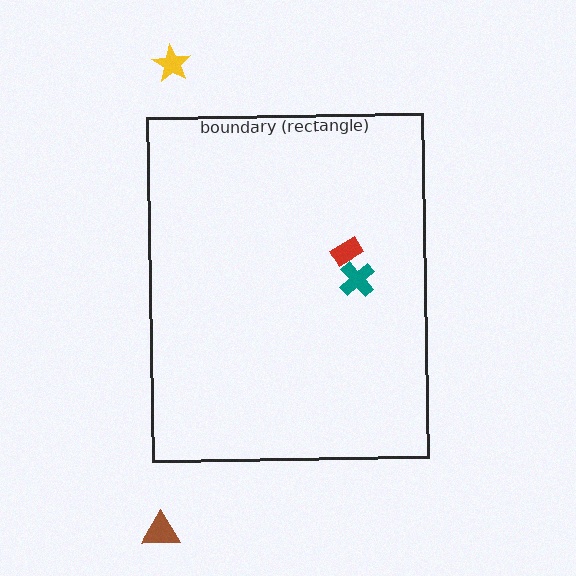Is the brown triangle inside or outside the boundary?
Outside.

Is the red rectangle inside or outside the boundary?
Inside.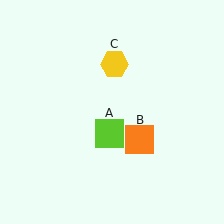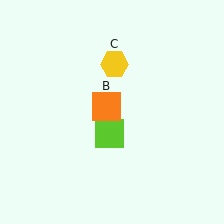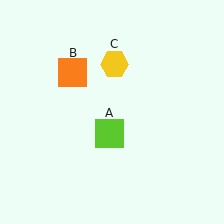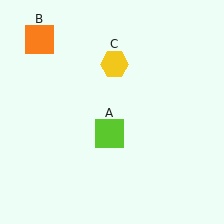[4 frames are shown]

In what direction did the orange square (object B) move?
The orange square (object B) moved up and to the left.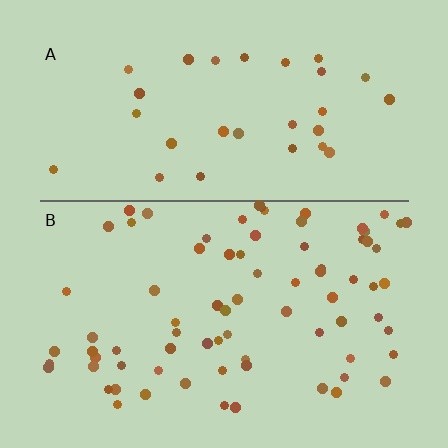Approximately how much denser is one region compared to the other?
Approximately 2.4× — region B over region A.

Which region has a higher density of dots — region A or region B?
B (the bottom).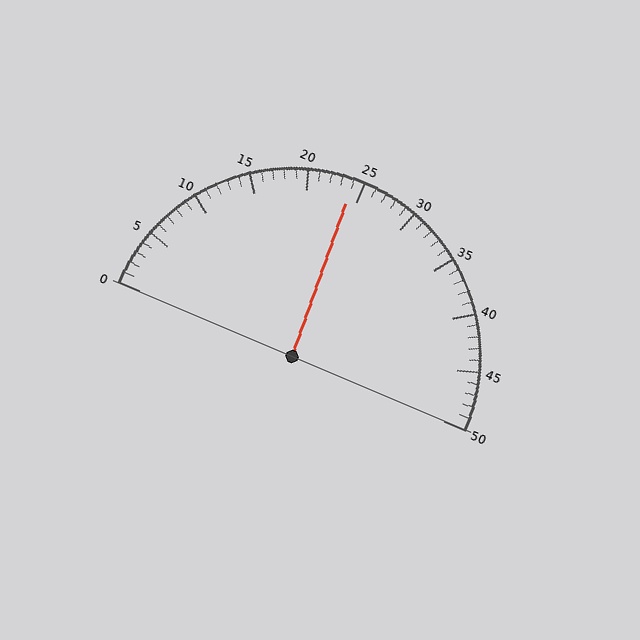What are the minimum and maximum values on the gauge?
The gauge ranges from 0 to 50.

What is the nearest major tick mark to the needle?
The nearest major tick mark is 25.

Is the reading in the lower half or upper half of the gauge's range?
The reading is in the lower half of the range (0 to 50).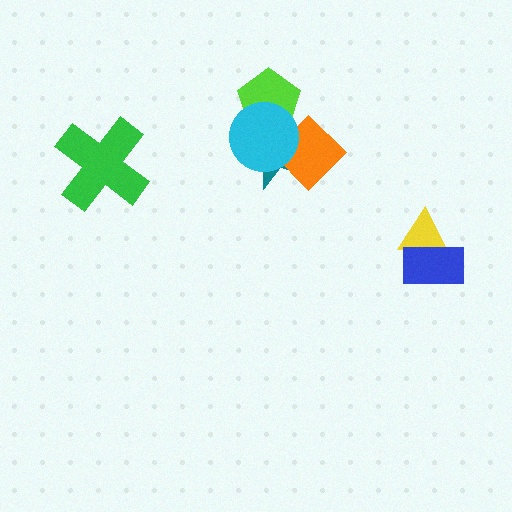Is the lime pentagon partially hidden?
Yes, it is partially covered by another shape.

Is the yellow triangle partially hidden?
Yes, it is partially covered by another shape.